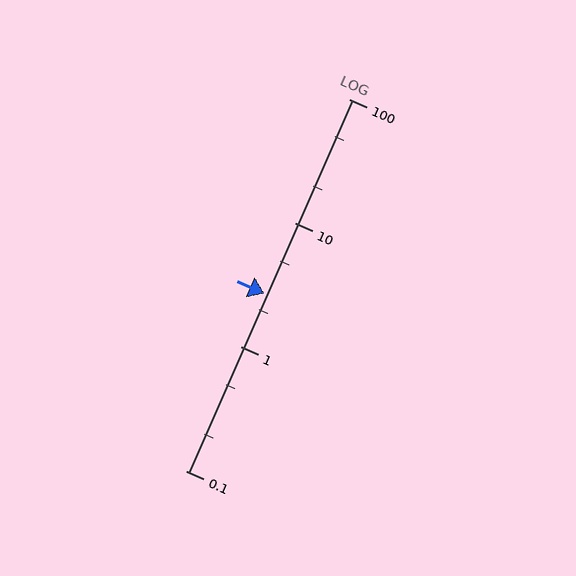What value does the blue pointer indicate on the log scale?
The pointer indicates approximately 2.7.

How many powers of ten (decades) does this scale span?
The scale spans 3 decades, from 0.1 to 100.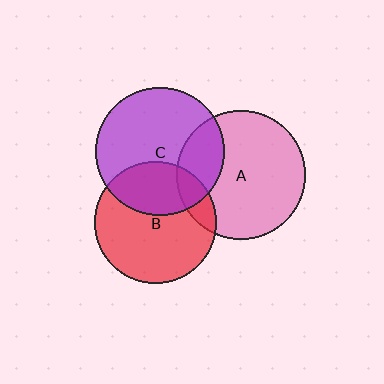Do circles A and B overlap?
Yes.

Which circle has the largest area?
Circle A (pink).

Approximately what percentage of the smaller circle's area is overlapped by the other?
Approximately 10%.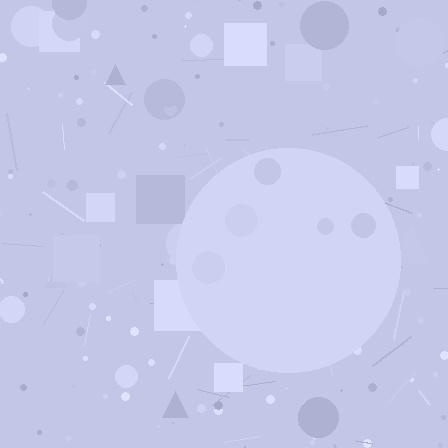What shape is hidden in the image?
A circle is hidden in the image.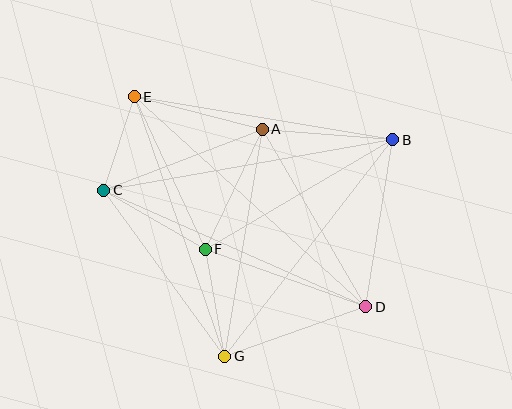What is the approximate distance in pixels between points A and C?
The distance between A and C is approximately 170 pixels.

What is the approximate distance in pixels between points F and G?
The distance between F and G is approximately 109 pixels.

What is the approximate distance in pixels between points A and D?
The distance between A and D is approximately 205 pixels.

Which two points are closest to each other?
Points C and E are closest to each other.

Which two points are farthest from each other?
Points D and E are farthest from each other.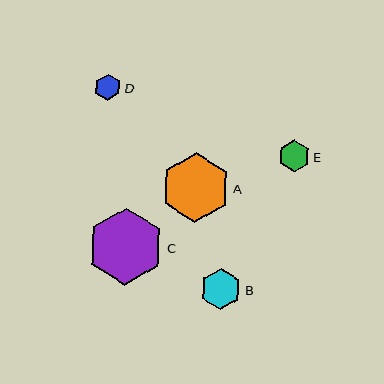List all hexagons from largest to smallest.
From largest to smallest: C, A, B, E, D.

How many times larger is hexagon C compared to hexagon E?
Hexagon C is approximately 2.4 times the size of hexagon E.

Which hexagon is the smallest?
Hexagon D is the smallest with a size of approximately 27 pixels.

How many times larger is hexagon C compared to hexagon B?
Hexagon C is approximately 1.9 times the size of hexagon B.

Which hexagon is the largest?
Hexagon C is the largest with a size of approximately 77 pixels.